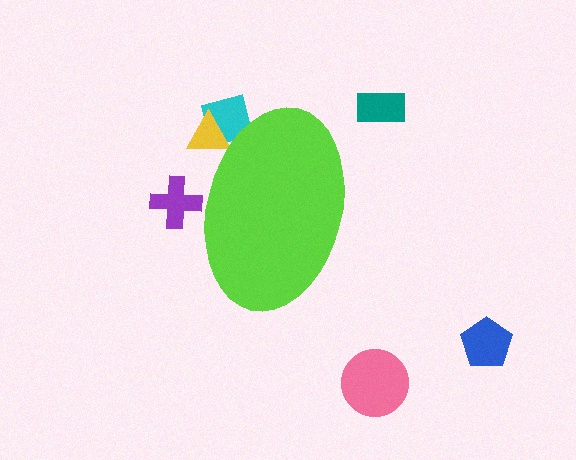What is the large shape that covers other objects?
A lime ellipse.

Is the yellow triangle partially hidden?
Yes, the yellow triangle is partially hidden behind the lime ellipse.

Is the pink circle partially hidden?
No, the pink circle is fully visible.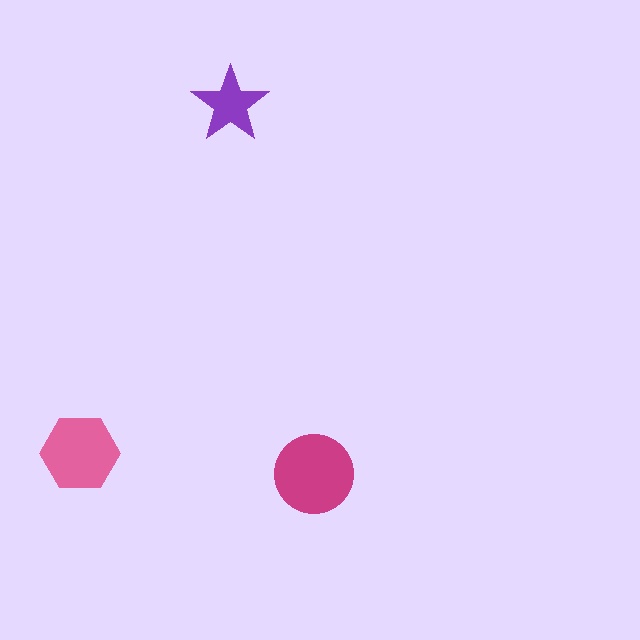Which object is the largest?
The magenta circle.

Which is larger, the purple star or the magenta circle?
The magenta circle.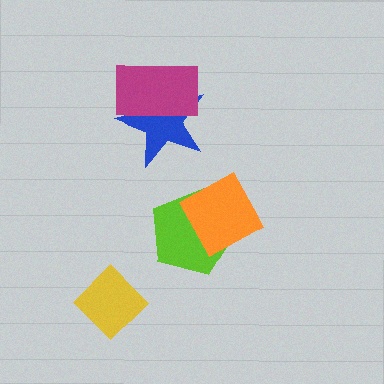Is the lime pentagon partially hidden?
Yes, it is partially covered by another shape.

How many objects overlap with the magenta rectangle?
1 object overlaps with the magenta rectangle.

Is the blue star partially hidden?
Yes, it is partially covered by another shape.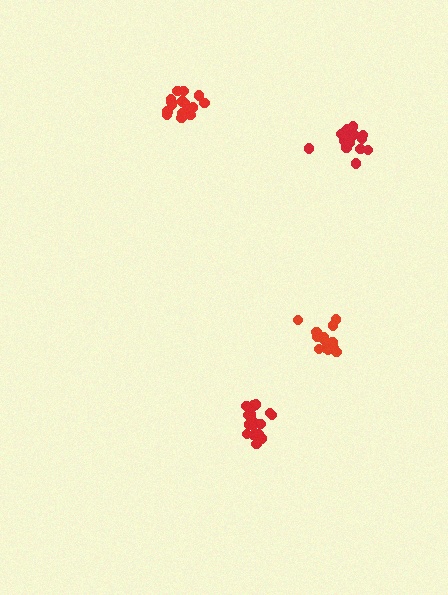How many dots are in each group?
Group 1: 20 dots, Group 2: 21 dots, Group 3: 18 dots, Group 4: 18 dots (77 total).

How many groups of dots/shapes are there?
There are 4 groups.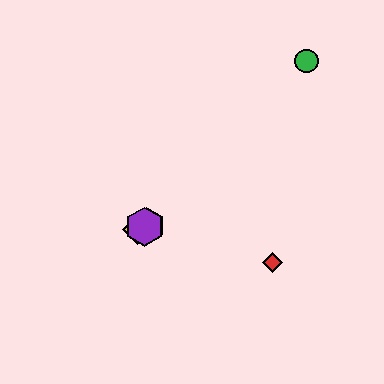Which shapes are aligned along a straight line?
The blue hexagon, the yellow diamond, the purple hexagon are aligned along a straight line.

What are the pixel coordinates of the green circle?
The green circle is at (307, 61).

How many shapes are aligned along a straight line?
3 shapes (the blue hexagon, the yellow diamond, the purple hexagon) are aligned along a straight line.